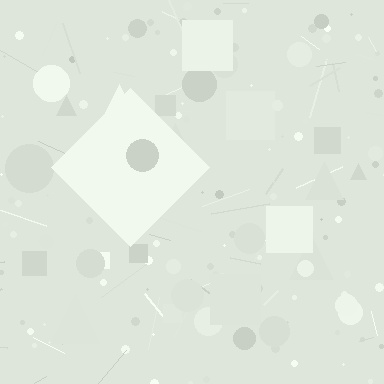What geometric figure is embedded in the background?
A diamond is embedded in the background.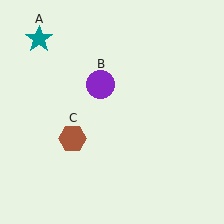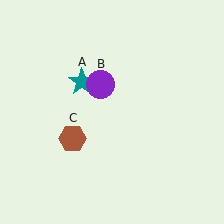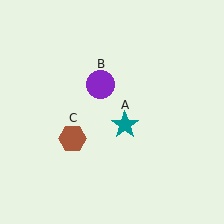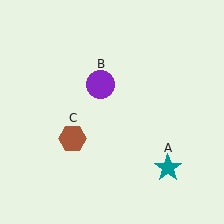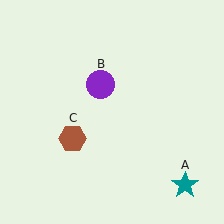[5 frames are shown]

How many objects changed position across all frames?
1 object changed position: teal star (object A).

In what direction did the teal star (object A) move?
The teal star (object A) moved down and to the right.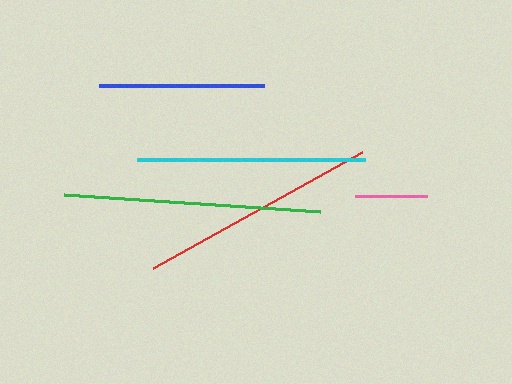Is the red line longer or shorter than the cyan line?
The red line is longer than the cyan line.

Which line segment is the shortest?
The pink line is the shortest at approximately 72 pixels.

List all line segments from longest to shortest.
From longest to shortest: green, red, cyan, blue, pink.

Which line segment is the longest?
The green line is the longest at approximately 256 pixels.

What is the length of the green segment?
The green segment is approximately 256 pixels long.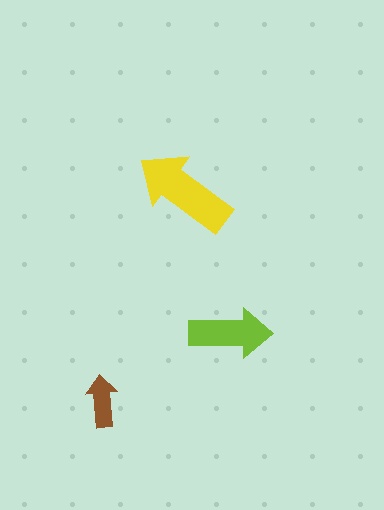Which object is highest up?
The yellow arrow is topmost.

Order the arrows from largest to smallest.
the yellow one, the lime one, the brown one.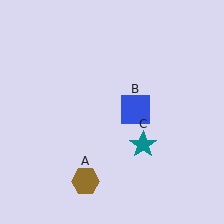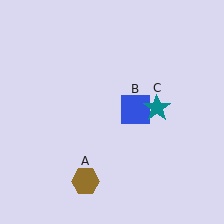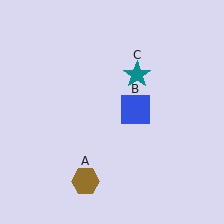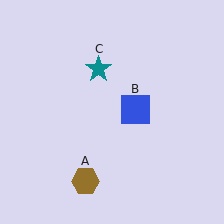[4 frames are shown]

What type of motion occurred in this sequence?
The teal star (object C) rotated counterclockwise around the center of the scene.